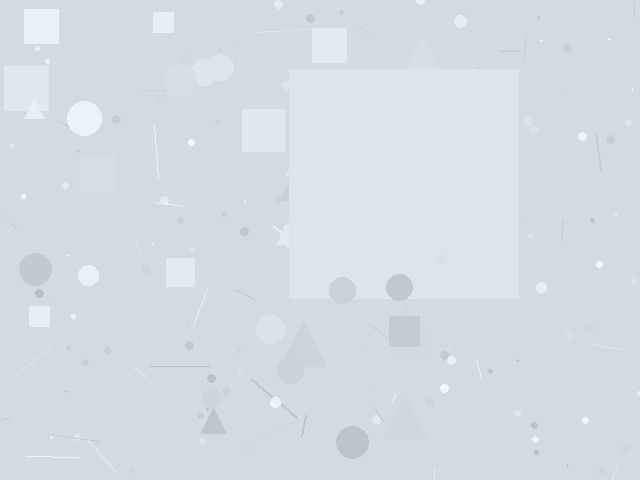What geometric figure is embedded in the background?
A square is embedded in the background.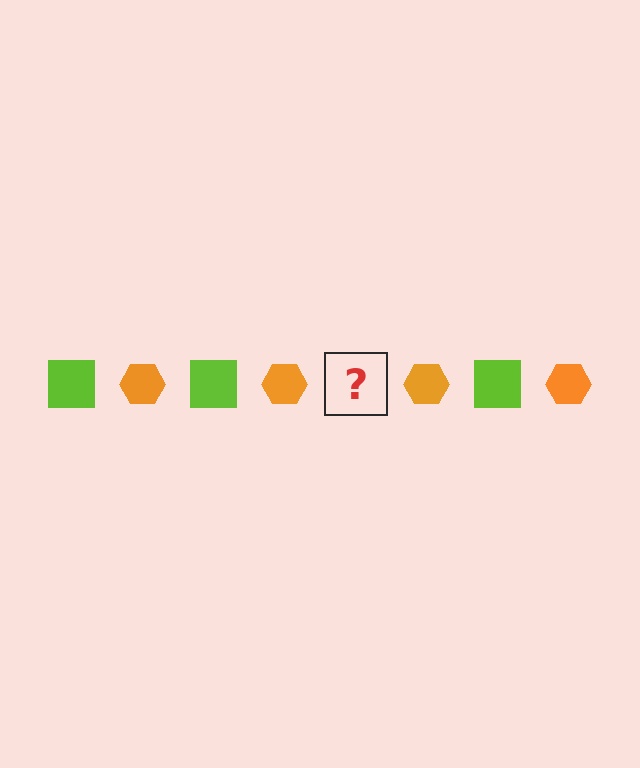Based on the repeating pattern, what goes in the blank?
The blank should be a lime square.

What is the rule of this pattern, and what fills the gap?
The rule is that the pattern alternates between lime square and orange hexagon. The gap should be filled with a lime square.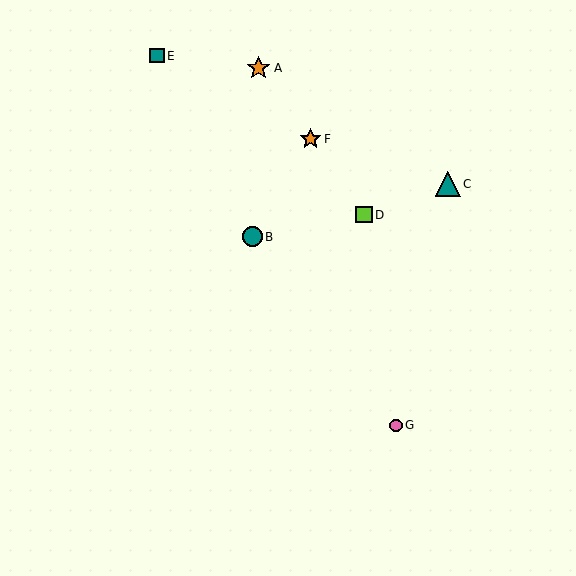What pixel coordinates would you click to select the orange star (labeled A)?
Click at (259, 68) to select the orange star A.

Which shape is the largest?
The teal triangle (labeled C) is the largest.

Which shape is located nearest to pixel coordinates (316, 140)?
The orange star (labeled F) at (310, 139) is nearest to that location.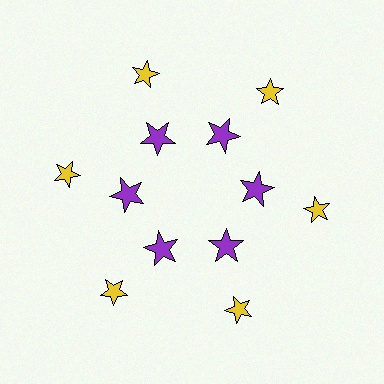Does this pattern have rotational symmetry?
Yes, this pattern has 6-fold rotational symmetry. It looks the same after rotating 60 degrees around the center.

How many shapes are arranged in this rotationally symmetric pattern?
There are 12 shapes, arranged in 6 groups of 2.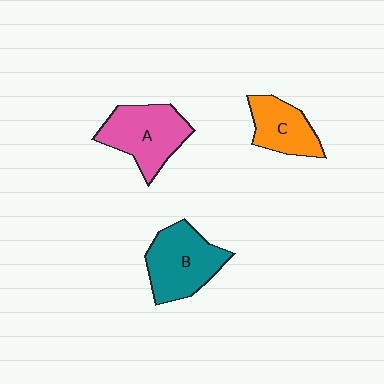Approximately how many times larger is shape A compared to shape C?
Approximately 1.4 times.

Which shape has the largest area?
Shape B (teal).